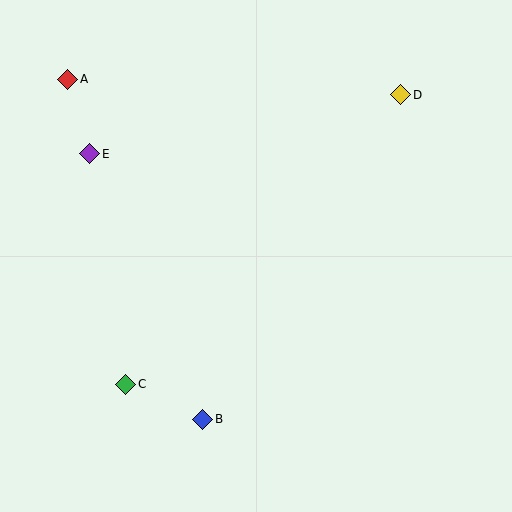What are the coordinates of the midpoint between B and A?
The midpoint between B and A is at (135, 249).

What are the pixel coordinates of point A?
Point A is at (68, 79).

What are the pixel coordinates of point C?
Point C is at (126, 384).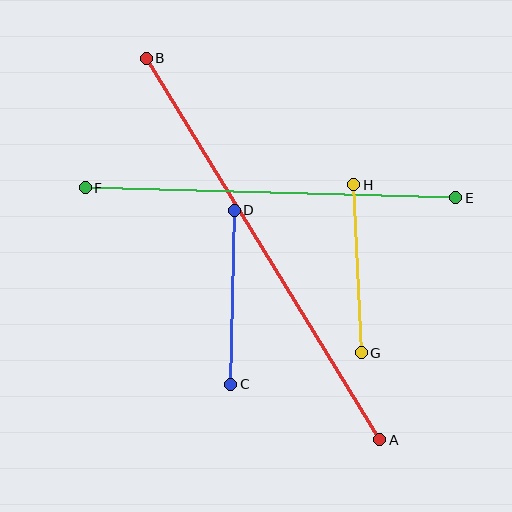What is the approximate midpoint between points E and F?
The midpoint is at approximately (271, 193) pixels.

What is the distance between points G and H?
The distance is approximately 168 pixels.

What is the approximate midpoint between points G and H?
The midpoint is at approximately (357, 269) pixels.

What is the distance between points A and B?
The distance is approximately 447 pixels.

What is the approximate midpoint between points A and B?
The midpoint is at approximately (263, 249) pixels.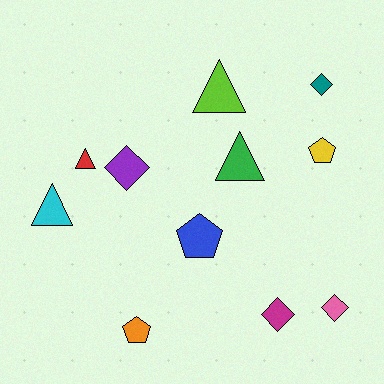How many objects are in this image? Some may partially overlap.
There are 11 objects.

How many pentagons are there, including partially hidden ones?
There are 3 pentagons.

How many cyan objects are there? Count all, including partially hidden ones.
There is 1 cyan object.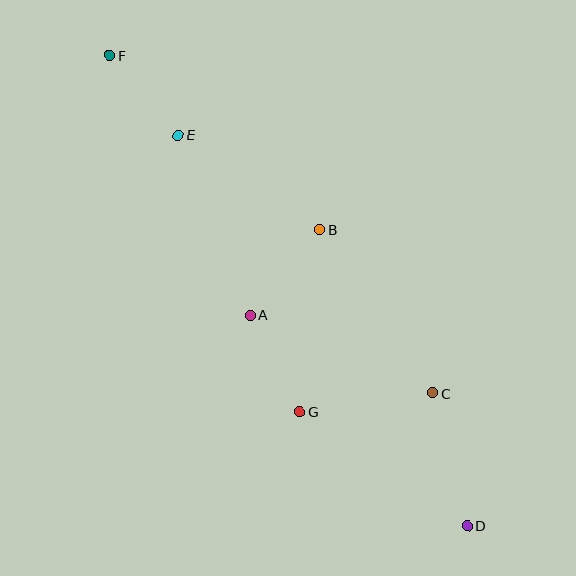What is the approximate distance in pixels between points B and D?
The distance between B and D is approximately 331 pixels.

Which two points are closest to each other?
Points E and F are closest to each other.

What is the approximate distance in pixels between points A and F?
The distance between A and F is approximately 296 pixels.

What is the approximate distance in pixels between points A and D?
The distance between A and D is approximately 302 pixels.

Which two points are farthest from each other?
Points D and F are farthest from each other.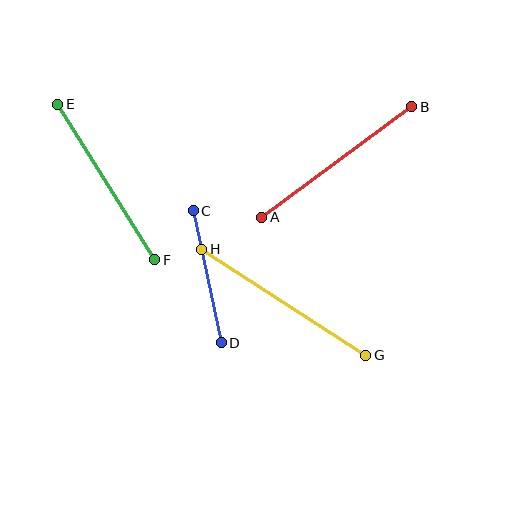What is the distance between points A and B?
The distance is approximately 186 pixels.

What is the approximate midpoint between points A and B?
The midpoint is at approximately (337, 162) pixels.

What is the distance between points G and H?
The distance is approximately 195 pixels.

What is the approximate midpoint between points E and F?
The midpoint is at approximately (106, 182) pixels.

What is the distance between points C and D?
The distance is approximately 135 pixels.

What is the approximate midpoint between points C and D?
The midpoint is at approximately (207, 277) pixels.